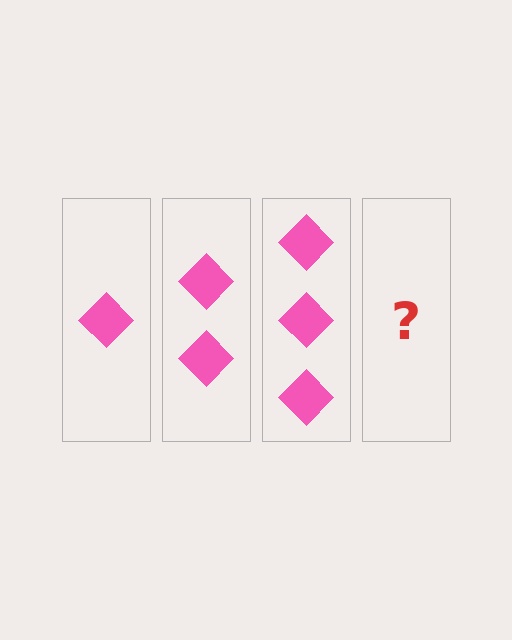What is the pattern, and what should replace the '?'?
The pattern is that each step adds one more diamond. The '?' should be 4 diamonds.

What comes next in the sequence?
The next element should be 4 diamonds.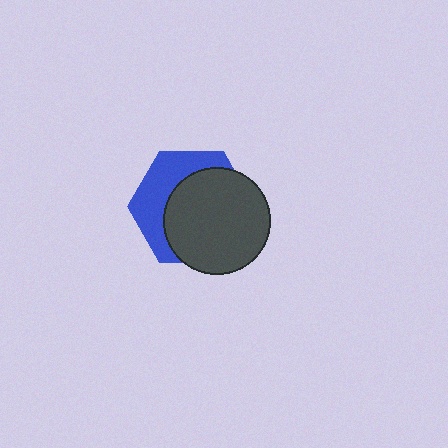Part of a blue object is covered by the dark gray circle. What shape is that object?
It is a hexagon.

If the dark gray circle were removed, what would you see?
You would see the complete blue hexagon.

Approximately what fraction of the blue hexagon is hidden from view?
Roughly 61% of the blue hexagon is hidden behind the dark gray circle.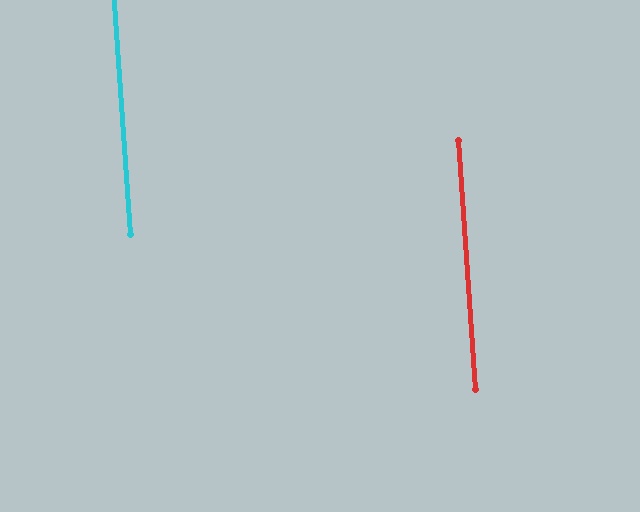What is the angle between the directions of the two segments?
Approximately 0 degrees.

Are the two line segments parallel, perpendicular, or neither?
Parallel — their directions differ by only 0.1°.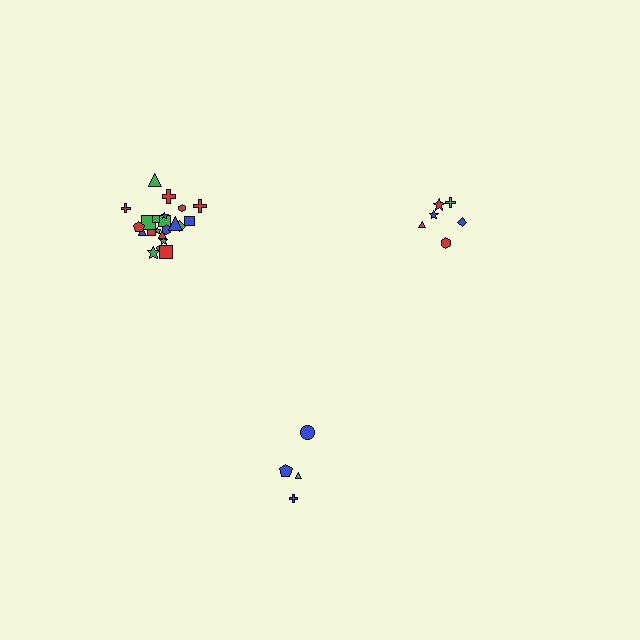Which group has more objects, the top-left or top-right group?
The top-left group.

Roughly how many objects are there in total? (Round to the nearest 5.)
Roughly 30 objects in total.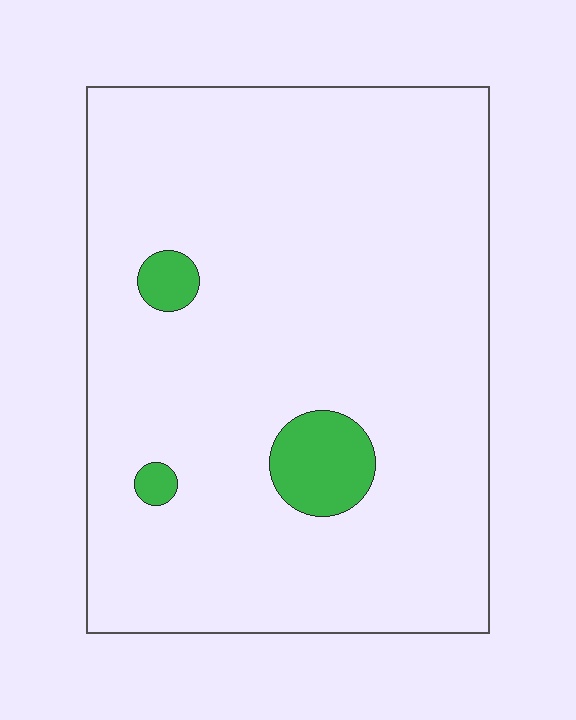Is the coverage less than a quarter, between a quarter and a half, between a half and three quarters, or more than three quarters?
Less than a quarter.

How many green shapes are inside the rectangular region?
3.